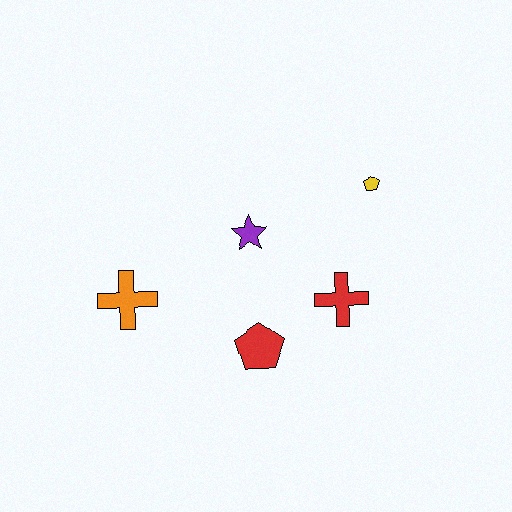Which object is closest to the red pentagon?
The red cross is closest to the red pentagon.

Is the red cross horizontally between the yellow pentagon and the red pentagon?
Yes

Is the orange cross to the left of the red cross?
Yes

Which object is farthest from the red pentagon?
The yellow pentagon is farthest from the red pentagon.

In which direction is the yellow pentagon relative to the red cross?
The yellow pentagon is above the red cross.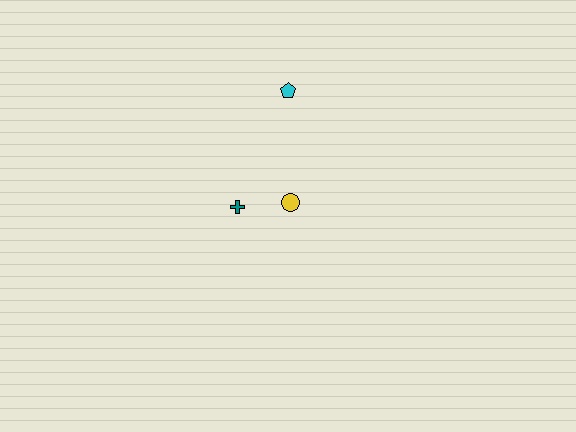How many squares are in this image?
There are no squares.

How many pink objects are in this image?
There are no pink objects.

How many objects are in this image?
There are 3 objects.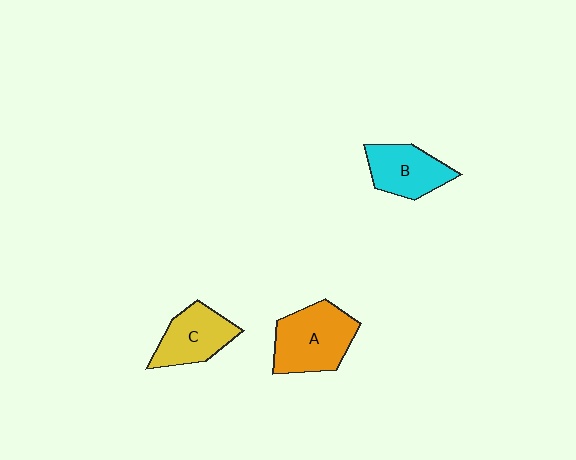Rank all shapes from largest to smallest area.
From largest to smallest: A (orange), C (yellow), B (cyan).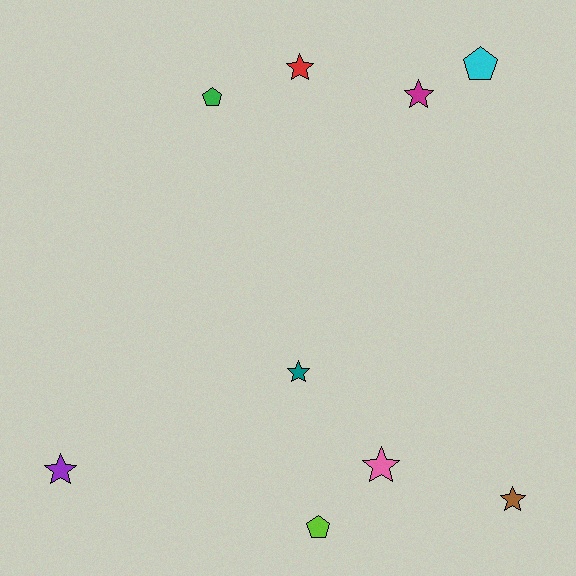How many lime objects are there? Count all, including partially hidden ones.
There is 1 lime object.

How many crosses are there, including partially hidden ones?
There are no crosses.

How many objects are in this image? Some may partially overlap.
There are 9 objects.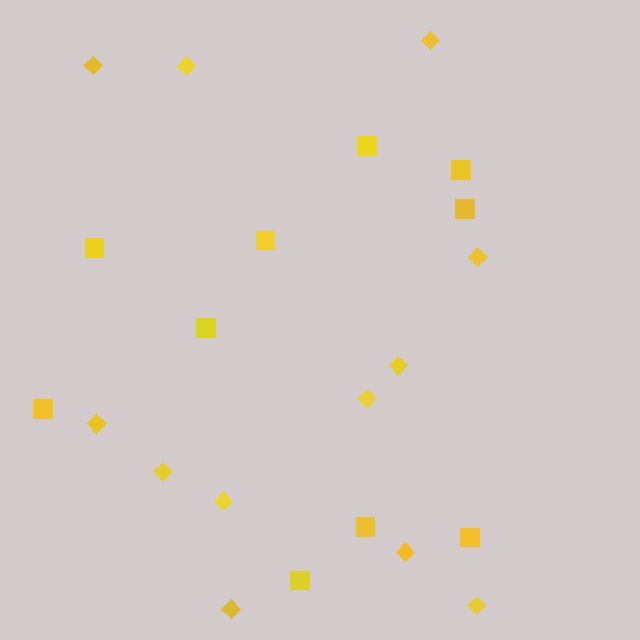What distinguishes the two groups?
There are 2 groups: one group of squares (10) and one group of diamonds (12).